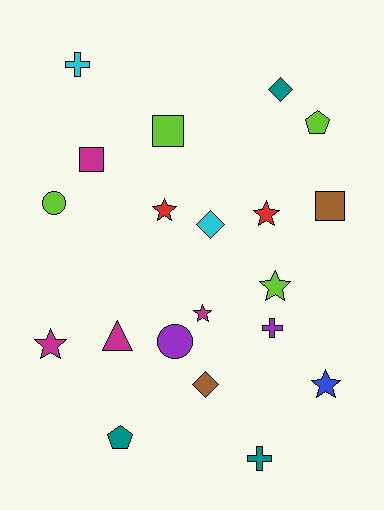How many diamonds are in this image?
There are 3 diamonds.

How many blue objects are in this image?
There is 1 blue object.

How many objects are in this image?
There are 20 objects.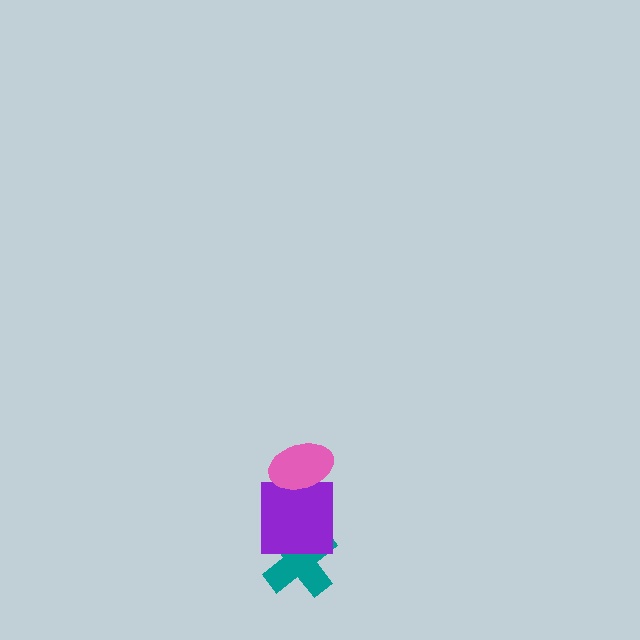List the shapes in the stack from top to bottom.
From top to bottom: the pink ellipse, the purple square, the teal cross.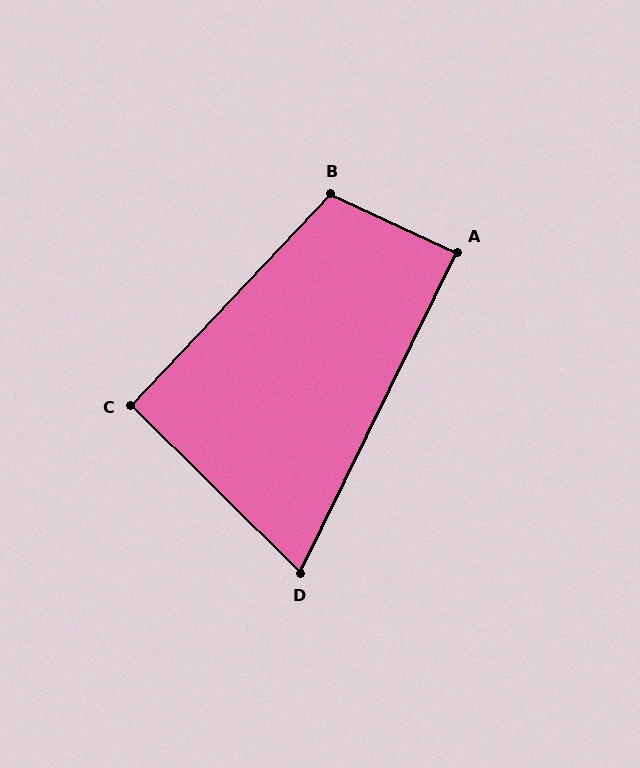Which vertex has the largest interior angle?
B, at approximately 109 degrees.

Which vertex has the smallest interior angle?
D, at approximately 71 degrees.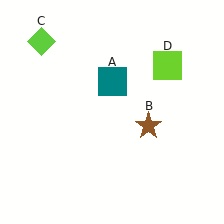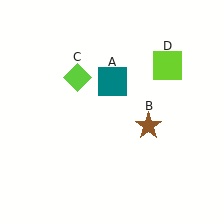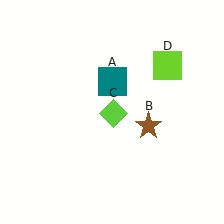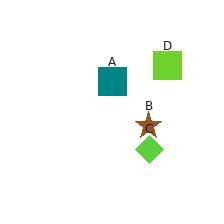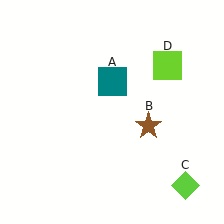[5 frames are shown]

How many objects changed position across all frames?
1 object changed position: lime diamond (object C).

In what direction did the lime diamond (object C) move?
The lime diamond (object C) moved down and to the right.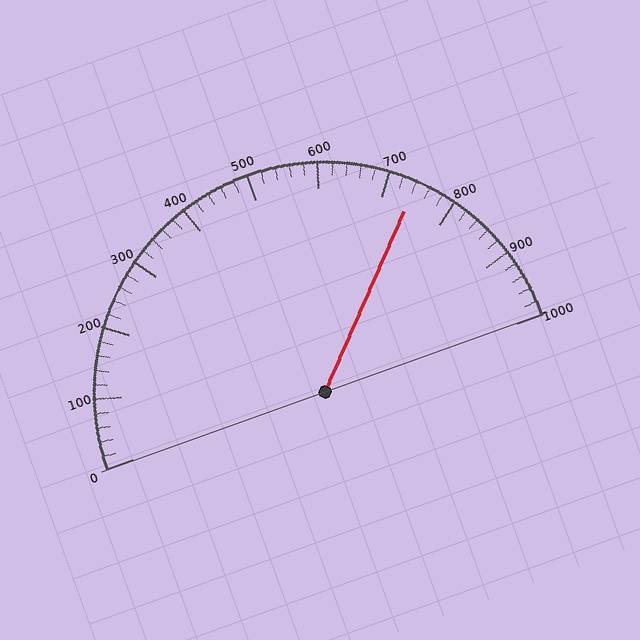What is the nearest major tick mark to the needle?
The nearest major tick mark is 700.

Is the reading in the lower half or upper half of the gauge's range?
The reading is in the upper half of the range (0 to 1000).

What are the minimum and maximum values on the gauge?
The gauge ranges from 0 to 1000.